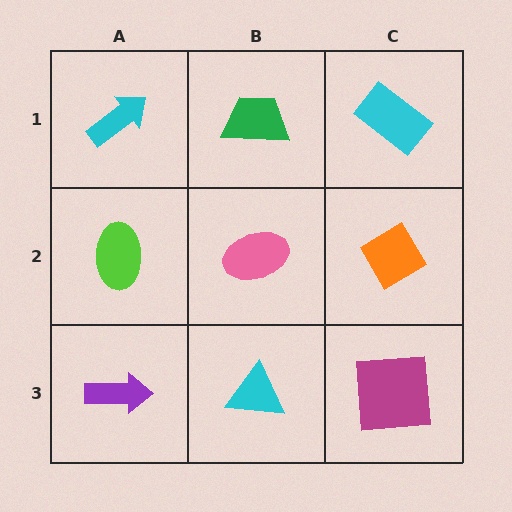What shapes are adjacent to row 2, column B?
A green trapezoid (row 1, column B), a cyan triangle (row 3, column B), a lime ellipse (row 2, column A), an orange diamond (row 2, column C).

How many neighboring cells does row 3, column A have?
2.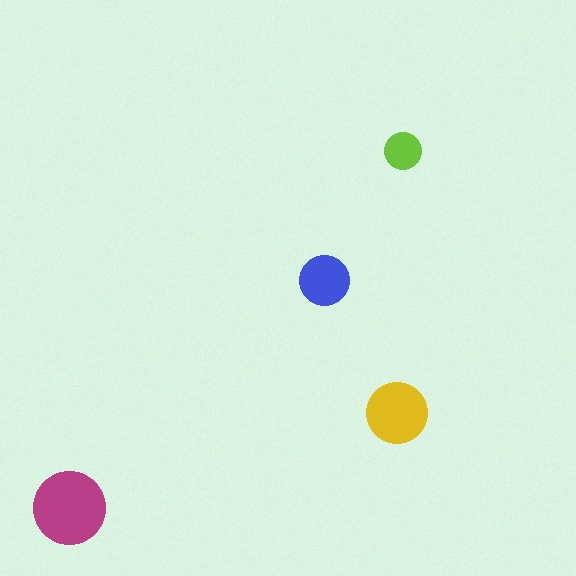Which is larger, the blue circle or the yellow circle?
The yellow one.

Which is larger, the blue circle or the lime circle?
The blue one.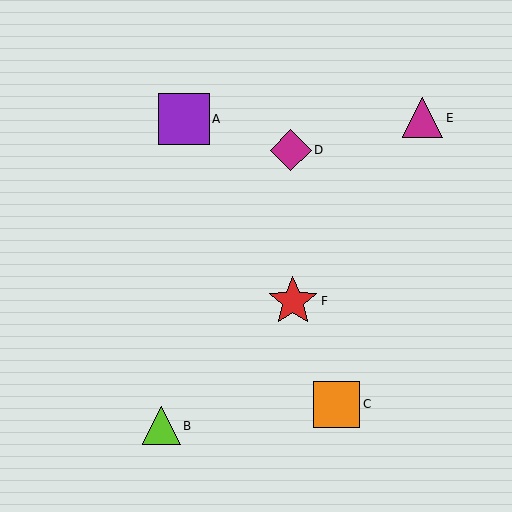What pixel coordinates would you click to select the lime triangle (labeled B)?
Click at (162, 426) to select the lime triangle B.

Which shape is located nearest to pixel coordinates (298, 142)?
The magenta diamond (labeled D) at (291, 150) is nearest to that location.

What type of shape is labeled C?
Shape C is an orange square.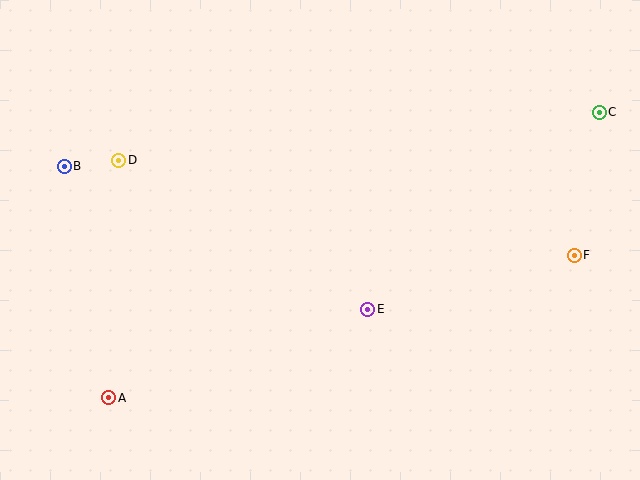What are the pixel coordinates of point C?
Point C is at (599, 112).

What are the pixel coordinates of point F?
Point F is at (574, 255).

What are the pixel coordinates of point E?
Point E is at (368, 309).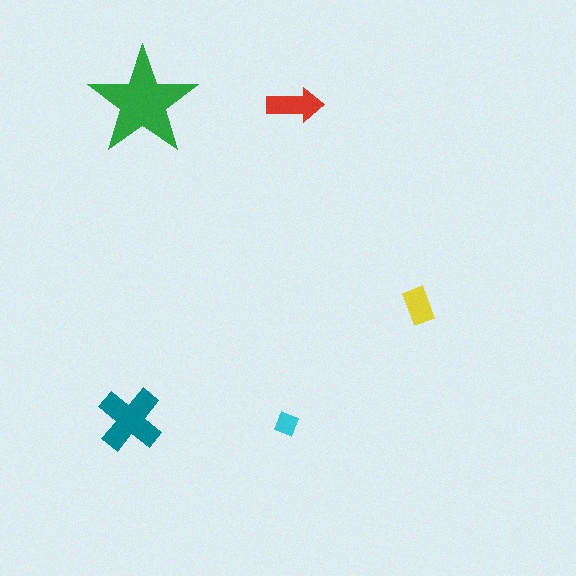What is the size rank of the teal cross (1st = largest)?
2nd.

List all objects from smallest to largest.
The cyan diamond, the yellow rectangle, the red arrow, the teal cross, the green star.